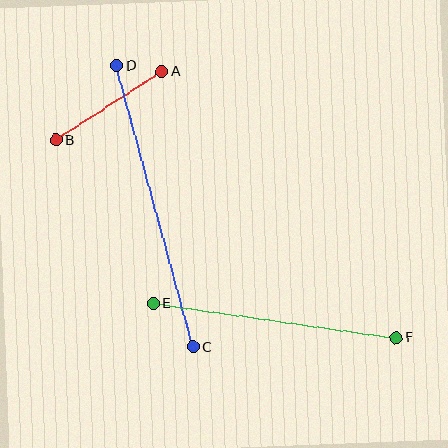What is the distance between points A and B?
The distance is approximately 126 pixels.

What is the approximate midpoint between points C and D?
The midpoint is at approximately (155, 207) pixels.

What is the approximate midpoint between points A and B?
The midpoint is at approximately (109, 106) pixels.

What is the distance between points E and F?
The distance is approximately 245 pixels.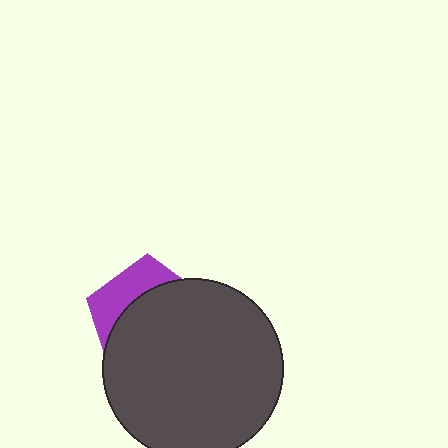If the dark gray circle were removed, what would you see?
You would see the complete purple pentagon.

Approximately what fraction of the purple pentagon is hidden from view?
Roughly 69% of the purple pentagon is hidden behind the dark gray circle.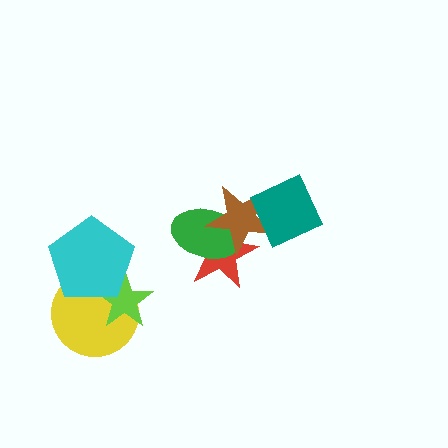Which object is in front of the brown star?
The teal diamond is in front of the brown star.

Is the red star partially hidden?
Yes, it is partially covered by another shape.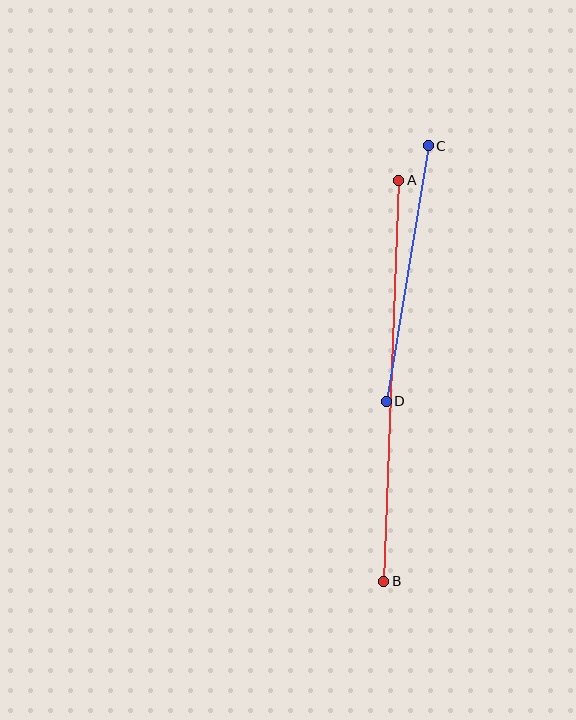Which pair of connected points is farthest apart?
Points A and B are farthest apart.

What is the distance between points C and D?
The distance is approximately 259 pixels.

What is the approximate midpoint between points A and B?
The midpoint is at approximately (391, 381) pixels.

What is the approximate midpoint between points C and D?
The midpoint is at approximately (407, 274) pixels.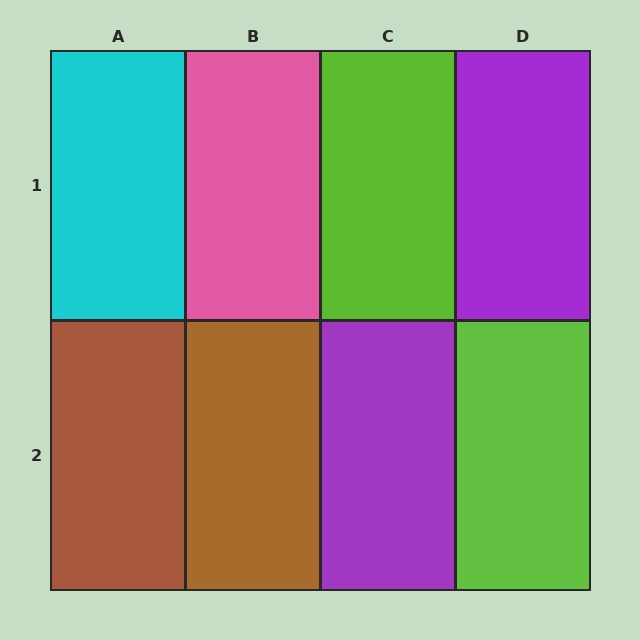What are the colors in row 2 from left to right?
Brown, brown, purple, lime.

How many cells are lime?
2 cells are lime.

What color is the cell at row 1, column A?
Cyan.